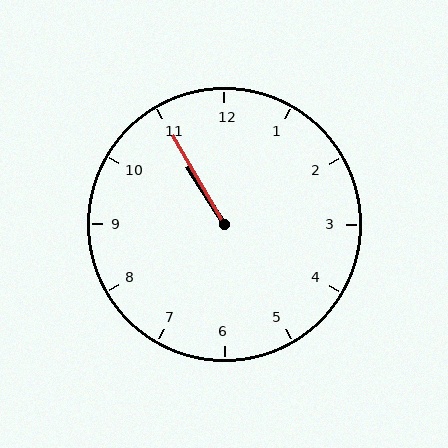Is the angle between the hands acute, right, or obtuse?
It is acute.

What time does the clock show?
10:55.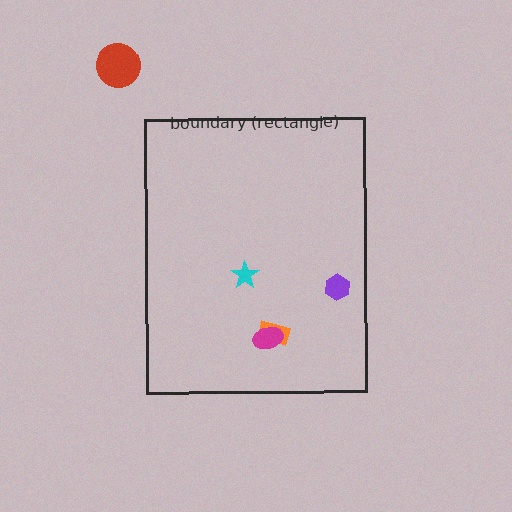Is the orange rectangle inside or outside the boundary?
Inside.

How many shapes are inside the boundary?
4 inside, 1 outside.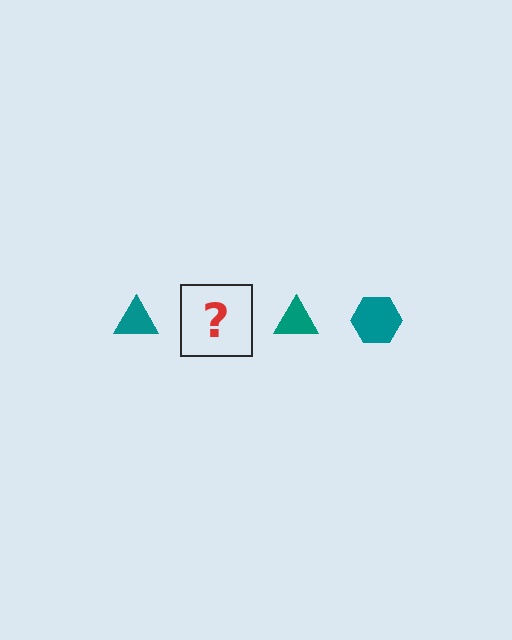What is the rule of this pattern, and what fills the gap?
The rule is that the pattern cycles through triangle, hexagon shapes in teal. The gap should be filled with a teal hexagon.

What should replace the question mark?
The question mark should be replaced with a teal hexagon.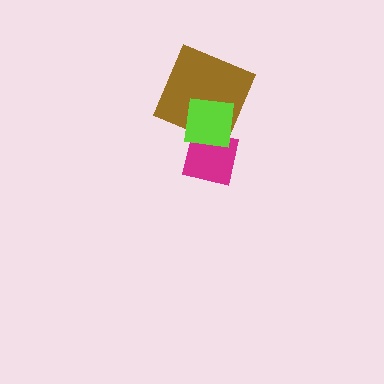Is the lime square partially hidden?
No, no other shape covers it.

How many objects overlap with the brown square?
2 objects overlap with the brown square.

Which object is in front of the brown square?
The lime square is in front of the brown square.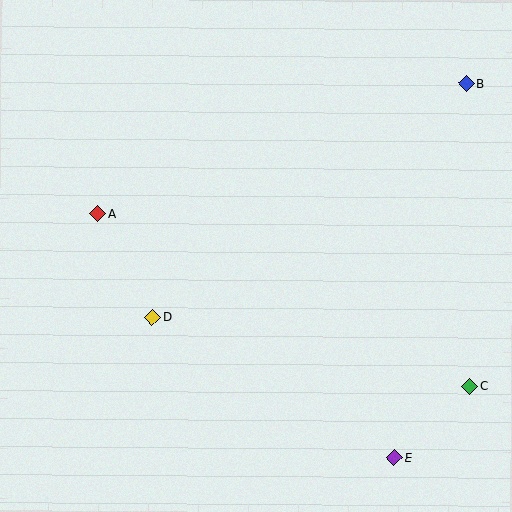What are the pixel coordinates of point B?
Point B is at (466, 83).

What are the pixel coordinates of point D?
Point D is at (152, 317).